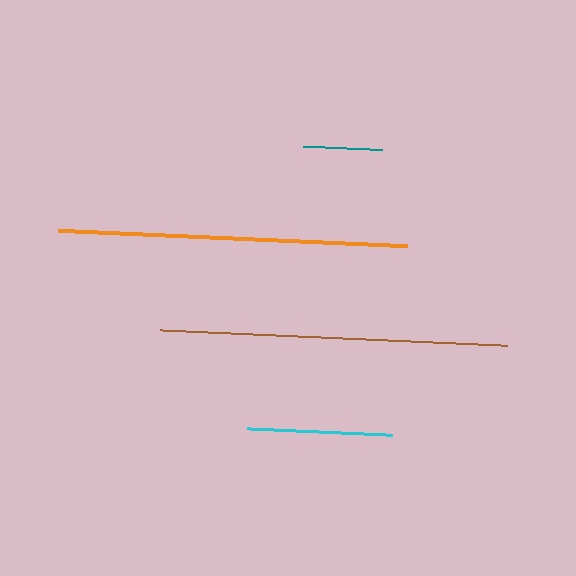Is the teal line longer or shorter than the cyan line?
The cyan line is longer than the teal line.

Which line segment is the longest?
The orange line is the longest at approximately 349 pixels.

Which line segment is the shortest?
The teal line is the shortest at approximately 79 pixels.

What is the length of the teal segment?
The teal segment is approximately 79 pixels long.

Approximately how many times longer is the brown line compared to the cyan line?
The brown line is approximately 2.4 times the length of the cyan line.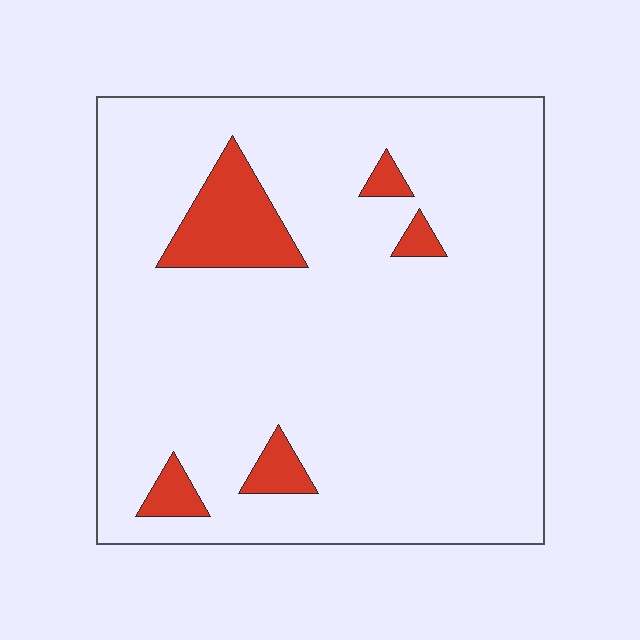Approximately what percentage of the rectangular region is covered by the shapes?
Approximately 10%.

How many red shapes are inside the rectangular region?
5.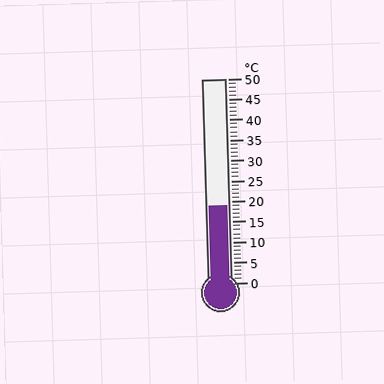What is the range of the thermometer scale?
The thermometer scale ranges from 0°C to 50°C.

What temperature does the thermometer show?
The thermometer shows approximately 19°C.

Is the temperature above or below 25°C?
The temperature is below 25°C.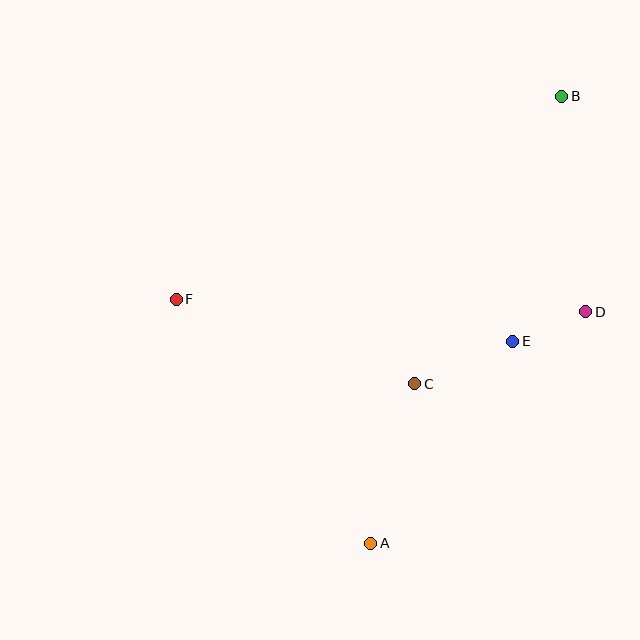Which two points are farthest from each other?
Points A and B are farthest from each other.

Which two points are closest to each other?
Points D and E are closest to each other.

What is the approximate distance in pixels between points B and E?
The distance between B and E is approximately 250 pixels.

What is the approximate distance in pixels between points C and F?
The distance between C and F is approximately 253 pixels.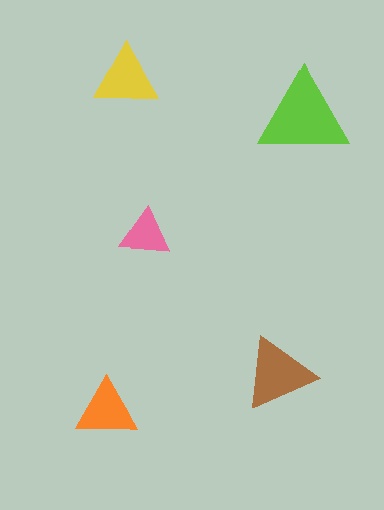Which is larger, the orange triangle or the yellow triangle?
The yellow one.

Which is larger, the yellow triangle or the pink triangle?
The yellow one.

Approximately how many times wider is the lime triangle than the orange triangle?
About 1.5 times wider.